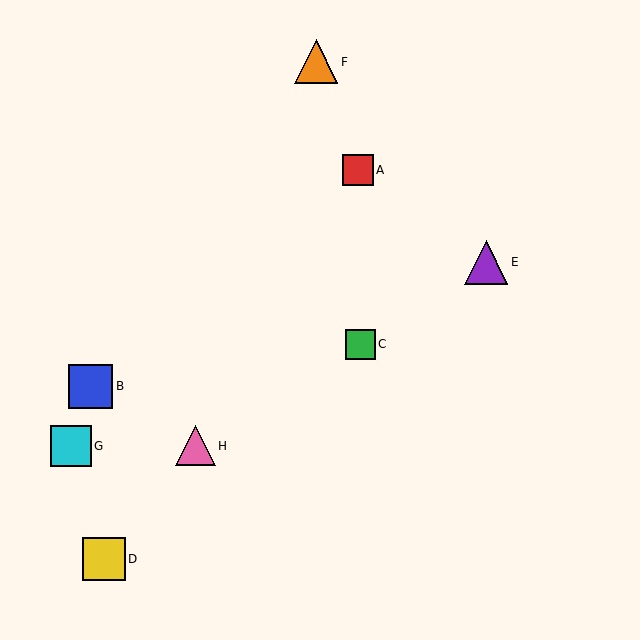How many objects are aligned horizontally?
2 objects (G, H) are aligned horizontally.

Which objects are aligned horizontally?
Objects G, H are aligned horizontally.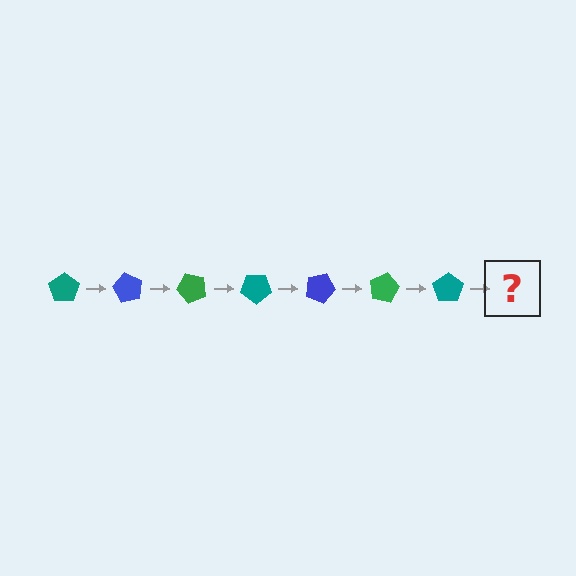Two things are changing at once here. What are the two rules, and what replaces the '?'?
The two rules are that it rotates 60 degrees each step and the color cycles through teal, blue, and green. The '?' should be a blue pentagon, rotated 420 degrees from the start.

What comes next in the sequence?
The next element should be a blue pentagon, rotated 420 degrees from the start.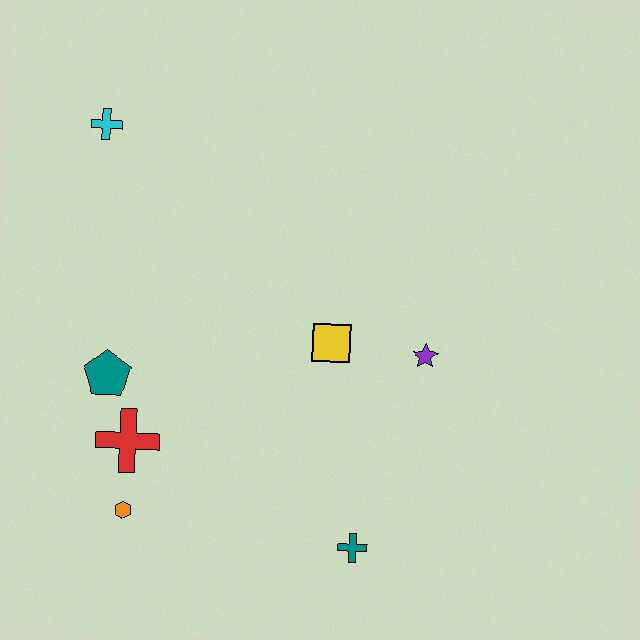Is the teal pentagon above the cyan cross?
No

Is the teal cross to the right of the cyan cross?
Yes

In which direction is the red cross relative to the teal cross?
The red cross is to the left of the teal cross.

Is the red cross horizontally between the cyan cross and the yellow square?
Yes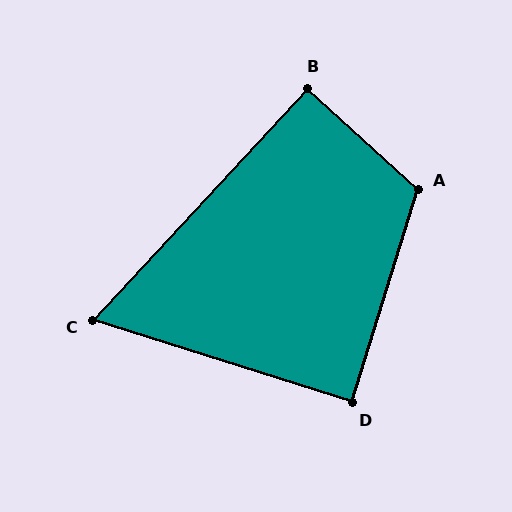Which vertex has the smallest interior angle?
C, at approximately 65 degrees.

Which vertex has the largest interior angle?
A, at approximately 115 degrees.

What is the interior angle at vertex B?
Approximately 90 degrees (approximately right).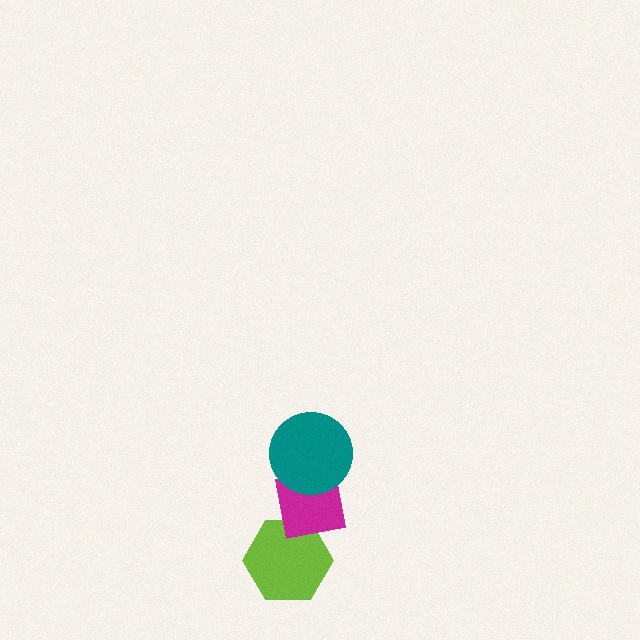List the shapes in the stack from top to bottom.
From top to bottom: the teal circle, the magenta square, the lime hexagon.